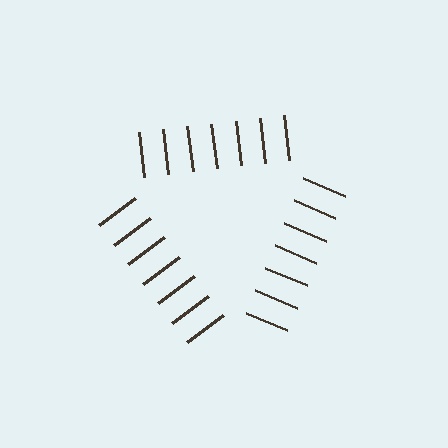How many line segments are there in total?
21 — 7 along each of the 3 edges.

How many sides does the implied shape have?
3 sides — the line-ends trace a triangle.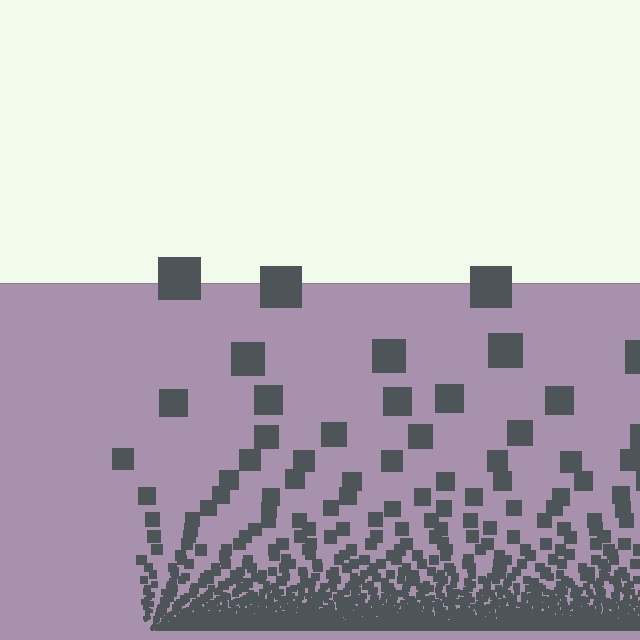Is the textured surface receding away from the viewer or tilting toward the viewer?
The surface appears to tilt toward the viewer. Texture elements get larger and sparser toward the top.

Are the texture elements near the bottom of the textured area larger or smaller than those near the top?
Smaller. The gradient is inverted — elements near the bottom are smaller and denser.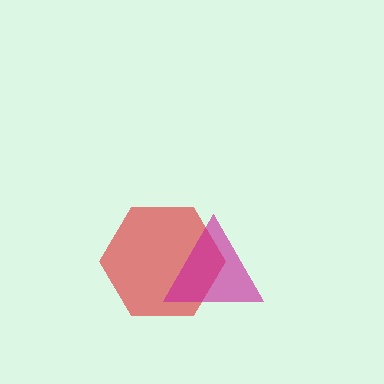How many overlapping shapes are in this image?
There are 2 overlapping shapes in the image.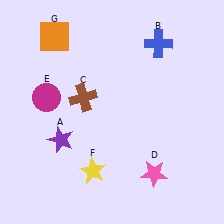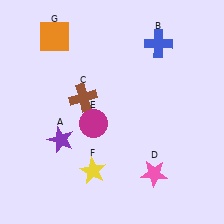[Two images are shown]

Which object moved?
The magenta circle (E) moved right.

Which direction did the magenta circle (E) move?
The magenta circle (E) moved right.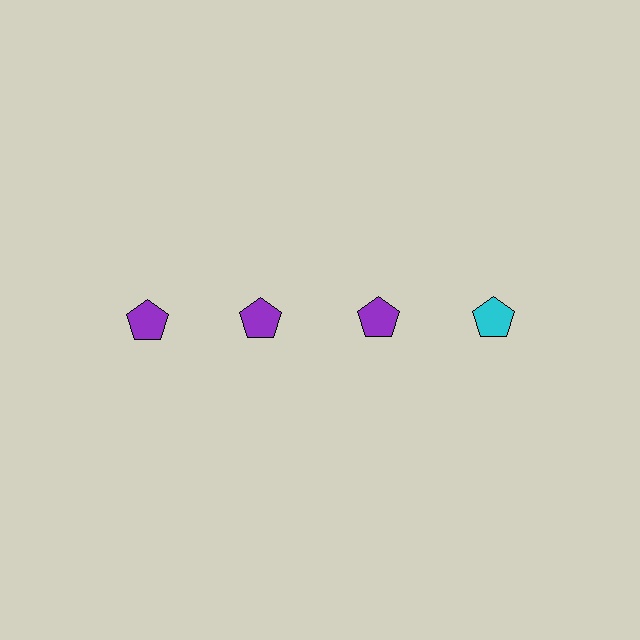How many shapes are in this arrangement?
There are 4 shapes arranged in a grid pattern.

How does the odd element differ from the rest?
It has a different color: cyan instead of purple.